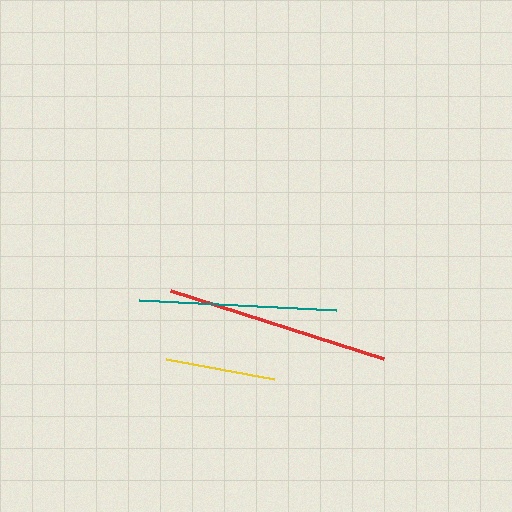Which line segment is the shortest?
The yellow line is the shortest at approximately 110 pixels.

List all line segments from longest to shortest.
From longest to shortest: red, teal, yellow.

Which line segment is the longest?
The red line is the longest at approximately 223 pixels.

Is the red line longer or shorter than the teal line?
The red line is longer than the teal line.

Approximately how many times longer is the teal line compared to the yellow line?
The teal line is approximately 1.8 times the length of the yellow line.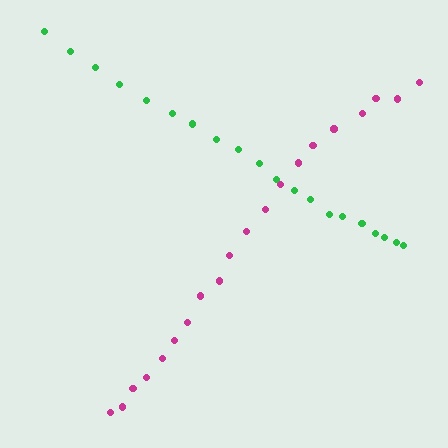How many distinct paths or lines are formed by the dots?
There are 2 distinct paths.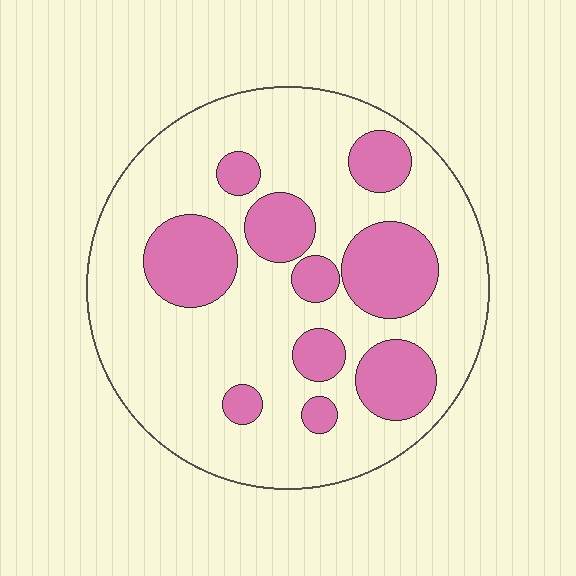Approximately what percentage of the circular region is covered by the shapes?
Approximately 25%.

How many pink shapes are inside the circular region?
10.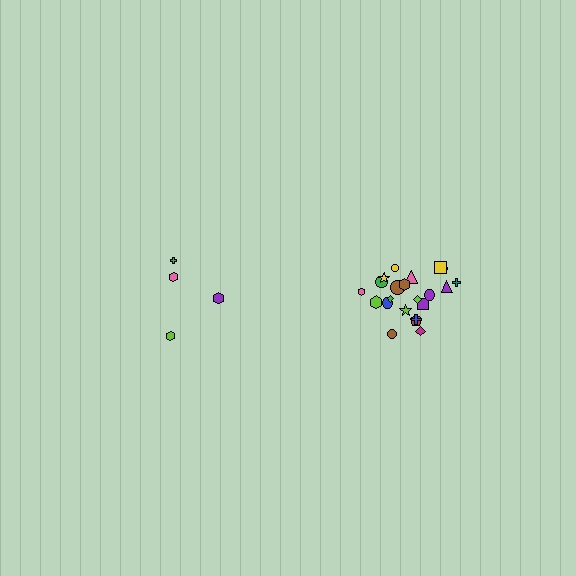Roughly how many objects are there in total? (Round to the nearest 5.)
Roughly 25 objects in total.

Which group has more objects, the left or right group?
The right group.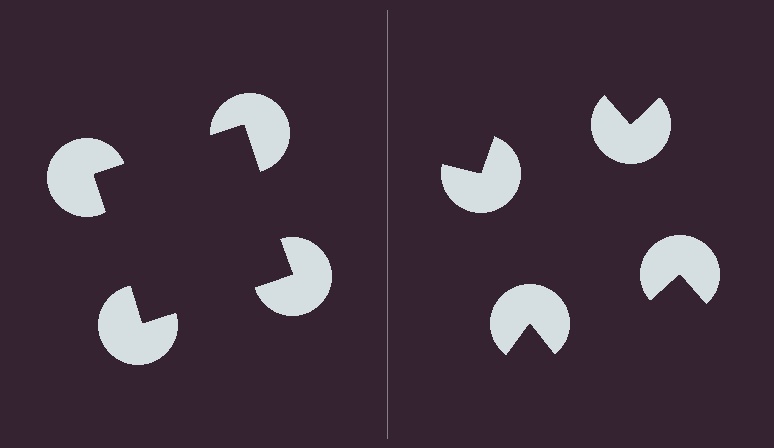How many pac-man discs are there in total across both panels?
8 — 4 on each side.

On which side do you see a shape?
An illusory square appears on the left side. On the right side the wedge cuts are rotated, so no coherent shape forms.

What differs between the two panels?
The pac-man discs are positioned identically on both sides; only the wedge orientations differ. On the left they align to a square; on the right they are misaligned.